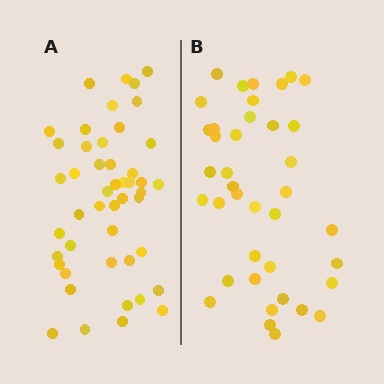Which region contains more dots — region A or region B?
Region A (the left region) has more dots.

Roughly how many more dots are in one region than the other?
Region A has roughly 8 or so more dots than region B.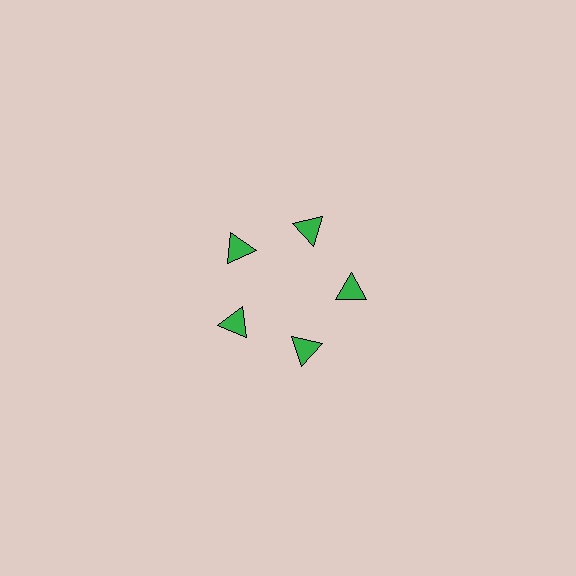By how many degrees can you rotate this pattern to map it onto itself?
The pattern maps onto itself every 72 degrees of rotation.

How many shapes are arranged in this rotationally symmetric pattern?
There are 5 shapes, arranged in 5 groups of 1.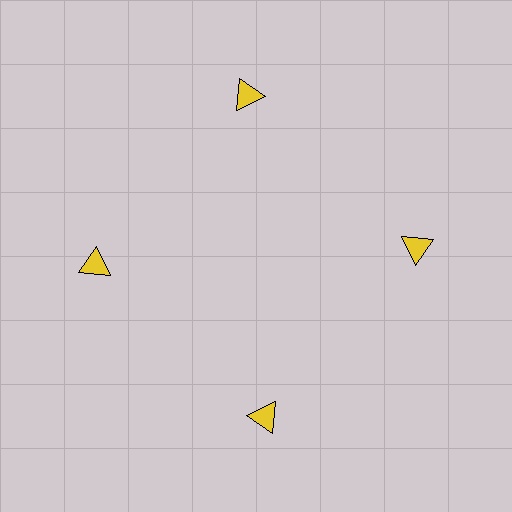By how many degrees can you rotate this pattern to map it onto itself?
The pattern maps onto itself every 90 degrees of rotation.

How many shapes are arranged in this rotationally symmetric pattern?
There are 4 shapes, arranged in 4 groups of 1.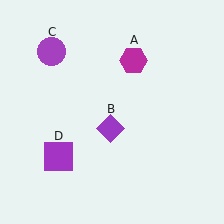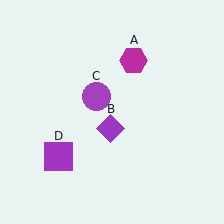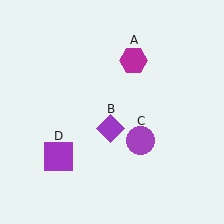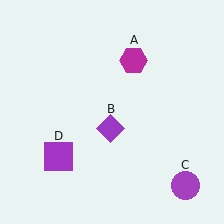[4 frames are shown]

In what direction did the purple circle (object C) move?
The purple circle (object C) moved down and to the right.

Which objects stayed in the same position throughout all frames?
Magenta hexagon (object A) and purple diamond (object B) and purple square (object D) remained stationary.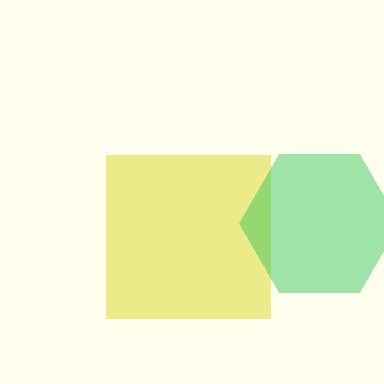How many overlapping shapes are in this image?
There are 2 overlapping shapes in the image.